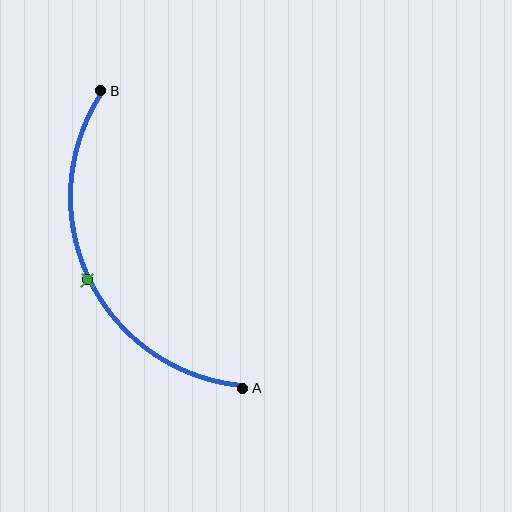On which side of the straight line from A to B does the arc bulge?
The arc bulges to the left of the straight line connecting A and B.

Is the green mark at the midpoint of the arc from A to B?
Yes. The green mark lies on the arc at equal arc-length from both A and B — it is the arc midpoint.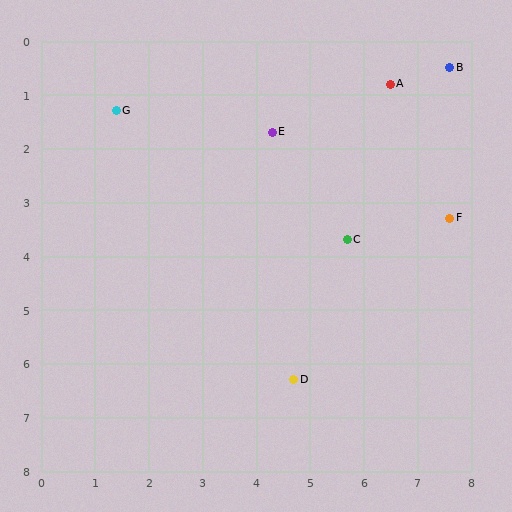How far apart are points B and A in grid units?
Points B and A are about 1.1 grid units apart.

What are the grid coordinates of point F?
Point F is at approximately (7.6, 3.3).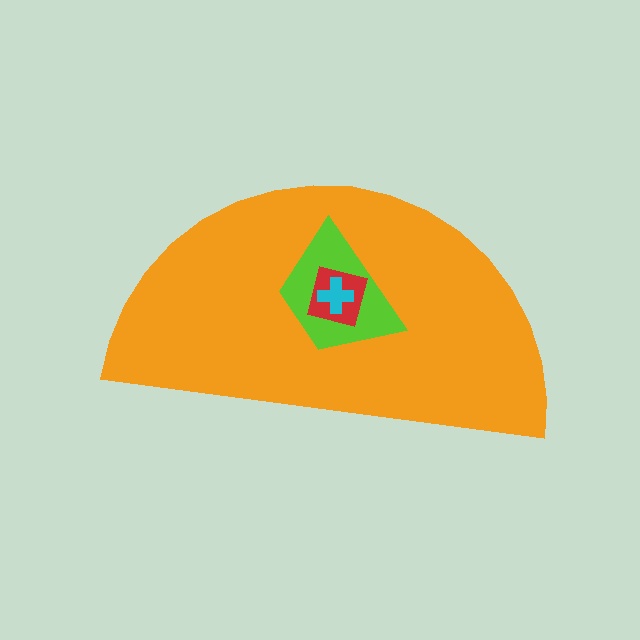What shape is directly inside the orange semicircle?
The lime trapezoid.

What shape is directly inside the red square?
The cyan cross.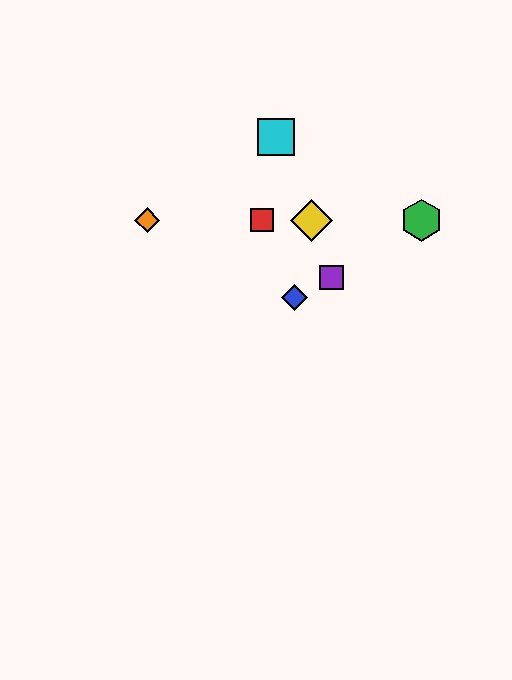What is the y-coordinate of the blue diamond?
The blue diamond is at y≈297.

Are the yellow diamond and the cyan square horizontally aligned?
No, the yellow diamond is at y≈220 and the cyan square is at y≈137.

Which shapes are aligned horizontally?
The red square, the green hexagon, the yellow diamond, the orange diamond are aligned horizontally.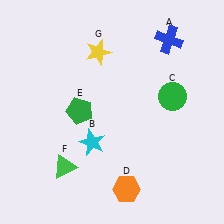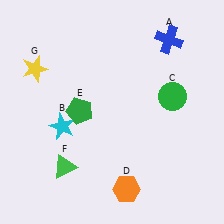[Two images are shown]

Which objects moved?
The objects that moved are: the cyan star (B), the yellow star (G).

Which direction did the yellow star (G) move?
The yellow star (G) moved left.